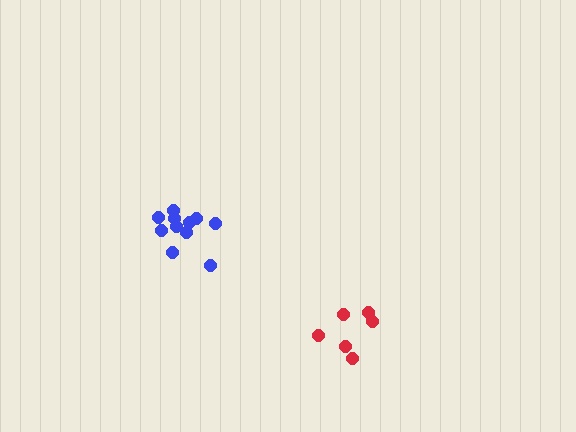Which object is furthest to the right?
The red cluster is rightmost.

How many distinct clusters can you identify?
There are 2 distinct clusters.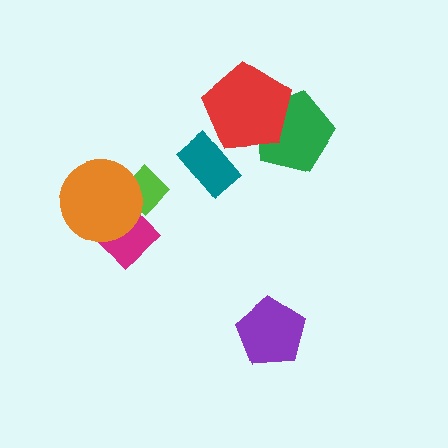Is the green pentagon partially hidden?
Yes, it is partially covered by another shape.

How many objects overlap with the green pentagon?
1 object overlaps with the green pentagon.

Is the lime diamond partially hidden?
Yes, it is partially covered by another shape.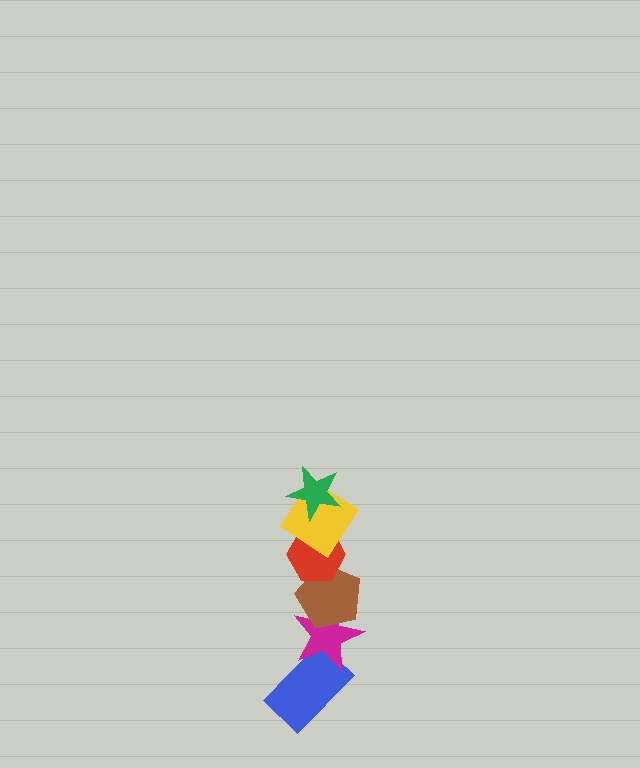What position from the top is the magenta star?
The magenta star is 5th from the top.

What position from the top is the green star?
The green star is 1st from the top.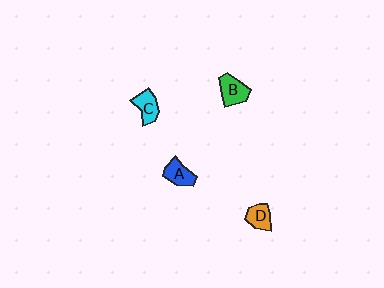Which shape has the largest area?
Shape B (green).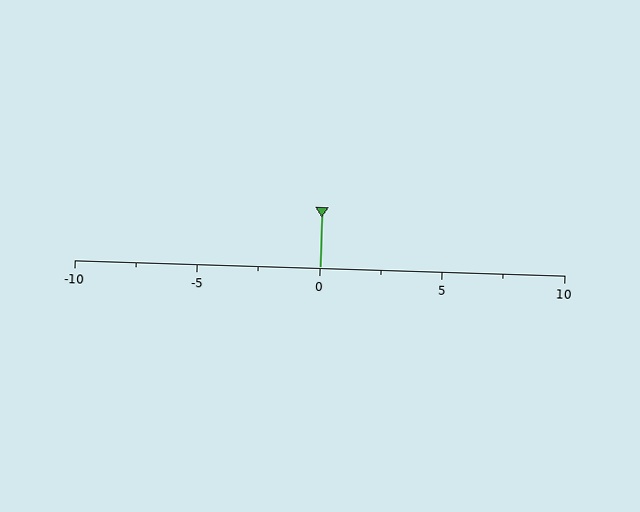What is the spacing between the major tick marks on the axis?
The major ticks are spaced 5 apart.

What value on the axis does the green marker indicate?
The marker indicates approximately 0.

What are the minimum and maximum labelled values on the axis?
The axis runs from -10 to 10.